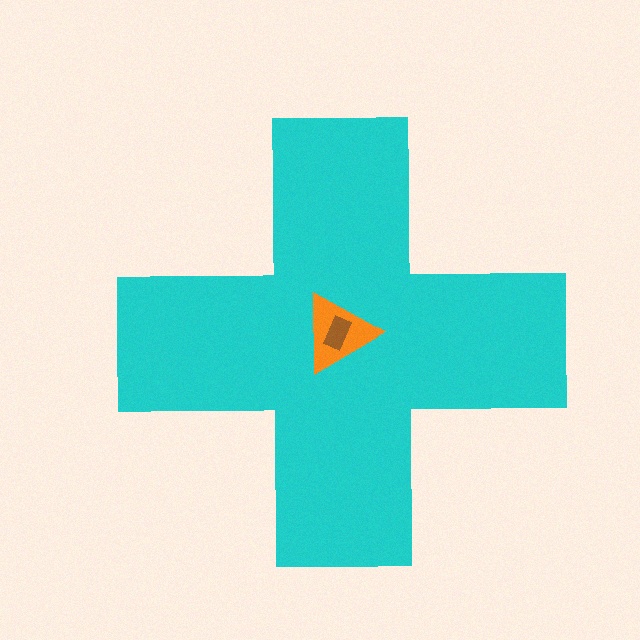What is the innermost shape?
The brown rectangle.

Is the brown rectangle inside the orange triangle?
Yes.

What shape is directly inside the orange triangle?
The brown rectangle.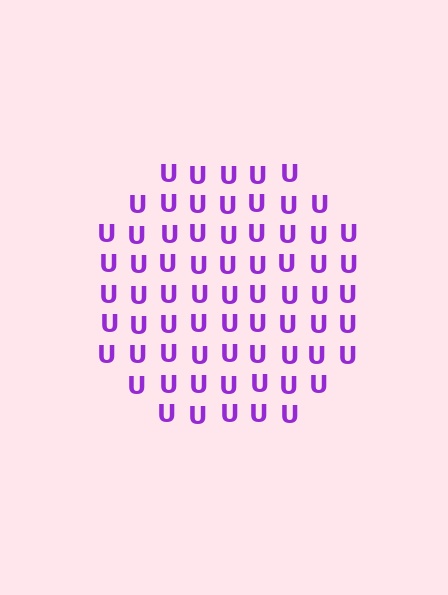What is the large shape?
The large shape is a circle.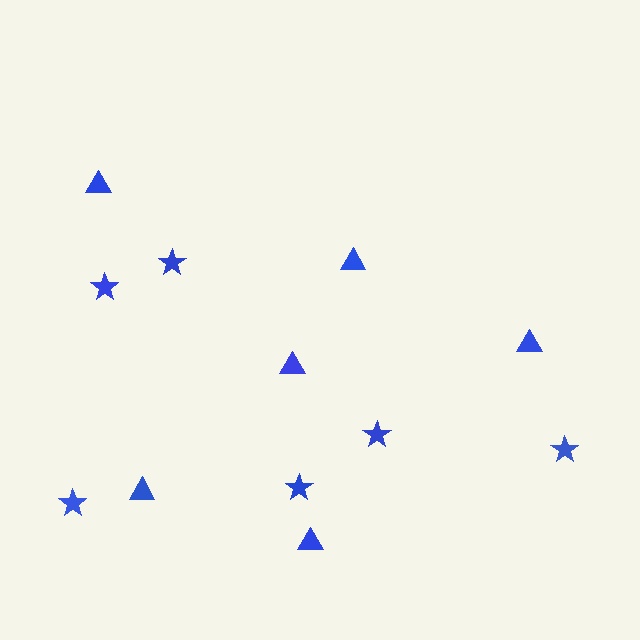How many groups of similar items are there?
There are 2 groups: one group of triangles (6) and one group of stars (6).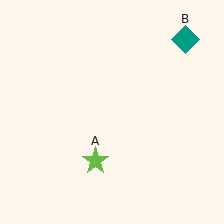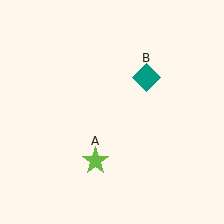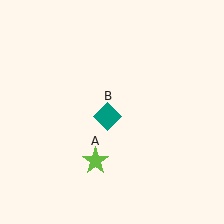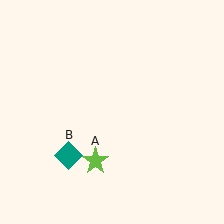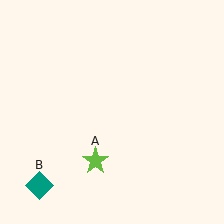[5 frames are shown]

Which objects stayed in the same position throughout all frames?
Lime star (object A) remained stationary.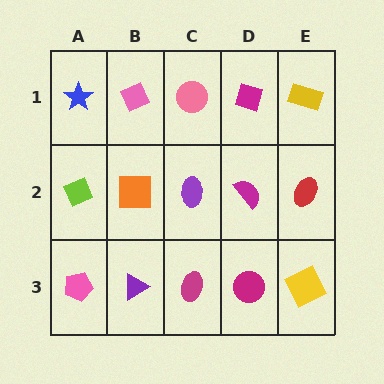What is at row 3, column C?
A magenta ellipse.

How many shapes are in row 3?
5 shapes.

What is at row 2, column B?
An orange square.